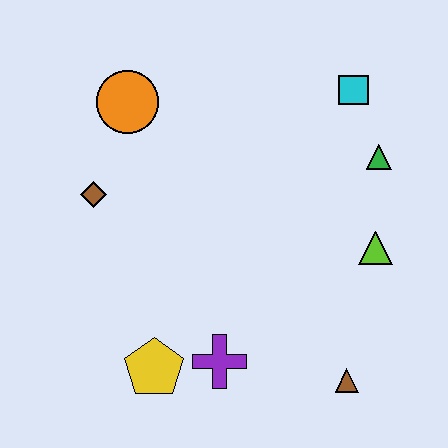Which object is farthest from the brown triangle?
The orange circle is farthest from the brown triangle.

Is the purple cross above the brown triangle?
Yes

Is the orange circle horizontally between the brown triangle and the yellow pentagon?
No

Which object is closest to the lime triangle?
The green triangle is closest to the lime triangle.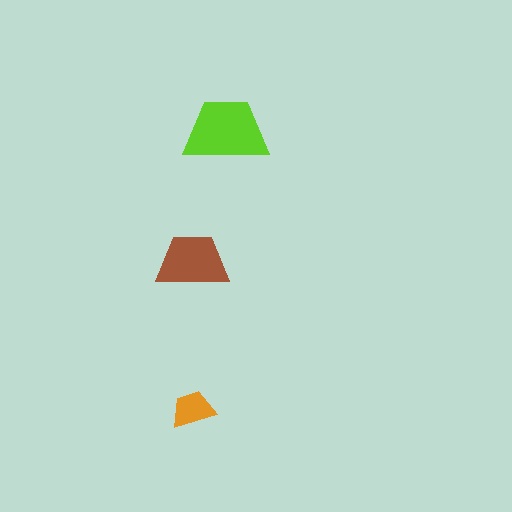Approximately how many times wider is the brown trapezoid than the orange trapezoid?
About 1.5 times wider.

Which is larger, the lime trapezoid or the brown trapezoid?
The lime one.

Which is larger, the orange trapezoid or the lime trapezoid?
The lime one.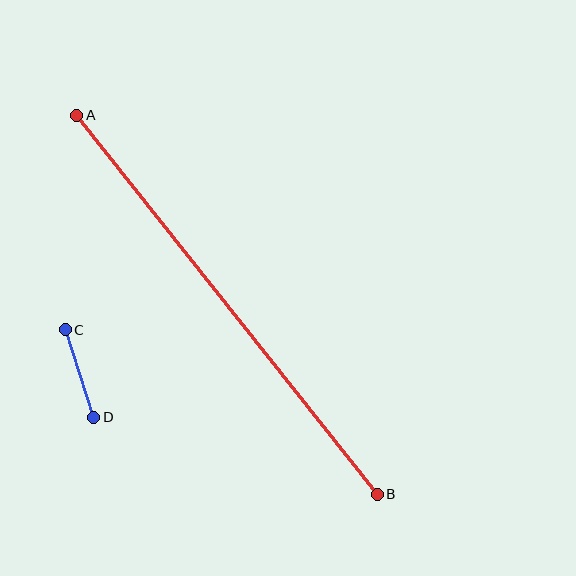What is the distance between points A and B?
The distance is approximately 484 pixels.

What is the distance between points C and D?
The distance is approximately 93 pixels.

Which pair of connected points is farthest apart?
Points A and B are farthest apart.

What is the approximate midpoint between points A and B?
The midpoint is at approximately (227, 305) pixels.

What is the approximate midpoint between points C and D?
The midpoint is at approximately (80, 374) pixels.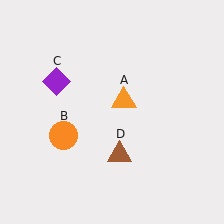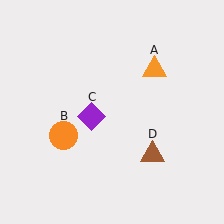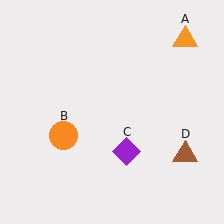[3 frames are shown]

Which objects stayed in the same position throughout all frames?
Orange circle (object B) remained stationary.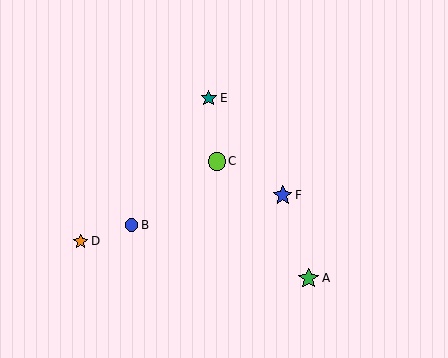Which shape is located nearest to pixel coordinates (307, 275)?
The green star (labeled A) at (309, 279) is nearest to that location.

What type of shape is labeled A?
Shape A is a green star.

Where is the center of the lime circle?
The center of the lime circle is at (217, 161).